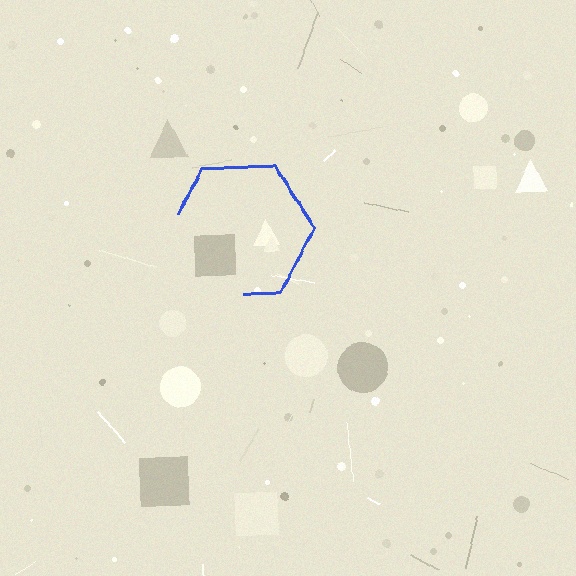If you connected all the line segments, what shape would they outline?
They would outline a hexagon.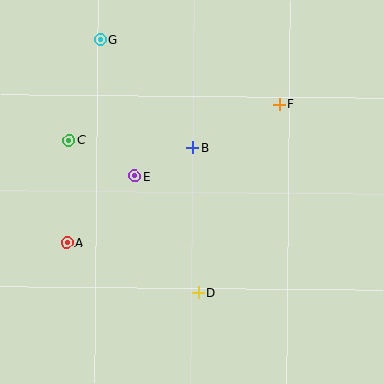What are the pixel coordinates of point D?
Point D is at (198, 293).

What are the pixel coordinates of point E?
Point E is at (135, 176).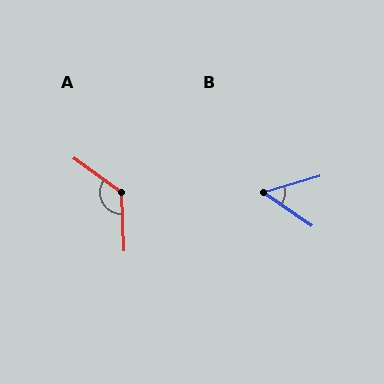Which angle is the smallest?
B, at approximately 51 degrees.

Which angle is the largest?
A, at approximately 129 degrees.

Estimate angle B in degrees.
Approximately 51 degrees.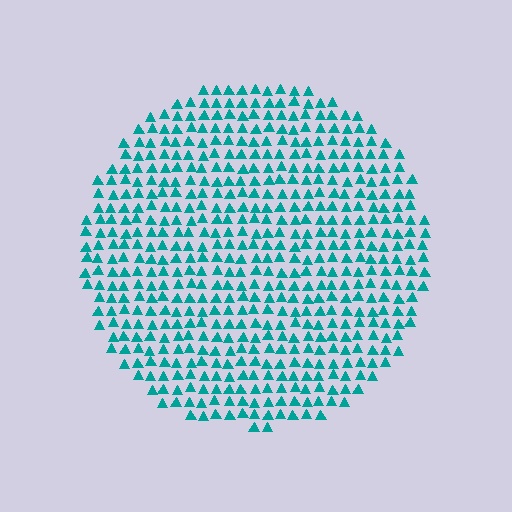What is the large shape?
The large shape is a circle.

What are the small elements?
The small elements are triangles.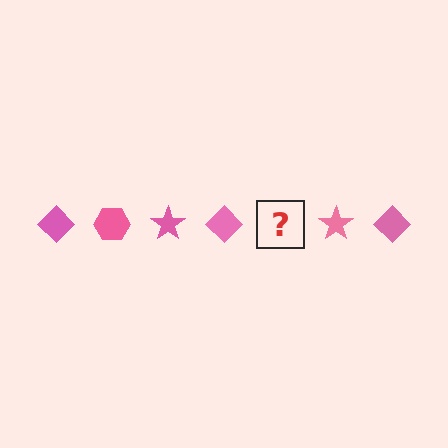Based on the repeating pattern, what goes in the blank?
The blank should be a pink hexagon.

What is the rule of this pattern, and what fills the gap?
The rule is that the pattern cycles through diamond, hexagon, star shapes in pink. The gap should be filled with a pink hexagon.